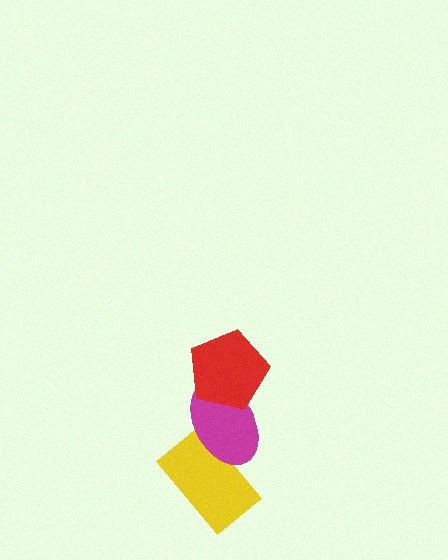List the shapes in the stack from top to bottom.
From top to bottom: the red pentagon, the magenta ellipse, the yellow rectangle.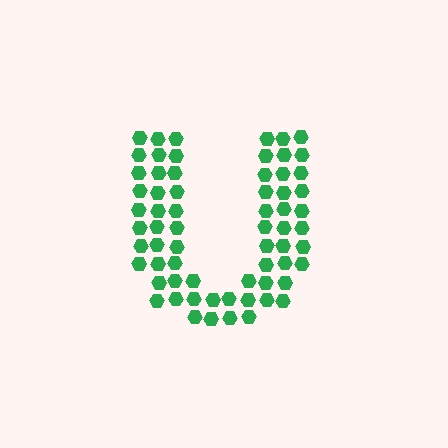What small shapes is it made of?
It is made of small hexagons.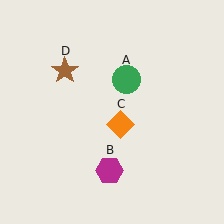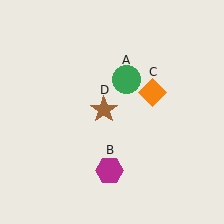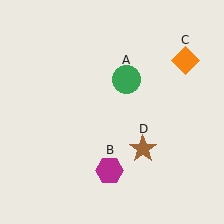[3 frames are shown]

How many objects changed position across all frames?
2 objects changed position: orange diamond (object C), brown star (object D).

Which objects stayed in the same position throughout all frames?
Green circle (object A) and magenta hexagon (object B) remained stationary.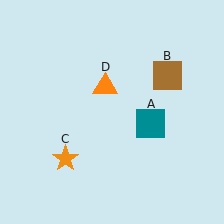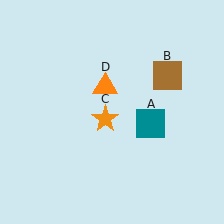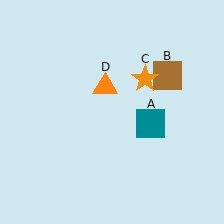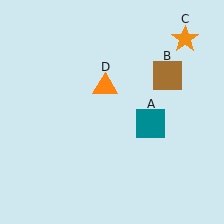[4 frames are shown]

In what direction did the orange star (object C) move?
The orange star (object C) moved up and to the right.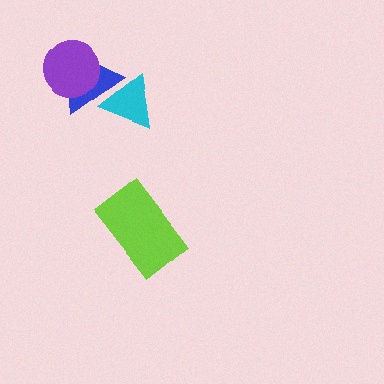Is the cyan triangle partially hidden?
No, no other shape covers it.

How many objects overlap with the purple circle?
1 object overlaps with the purple circle.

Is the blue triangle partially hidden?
Yes, it is partially covered by another shape.